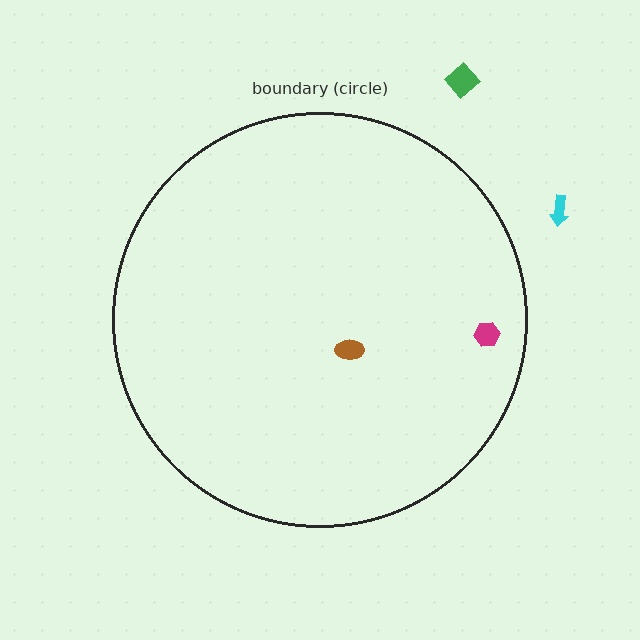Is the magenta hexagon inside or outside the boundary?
Inside.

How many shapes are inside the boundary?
2 inside, 2 outside.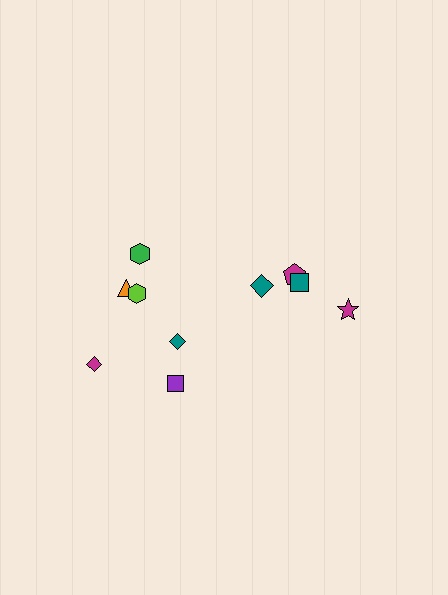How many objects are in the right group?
There are 4 objects.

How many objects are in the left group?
There are 6 objects.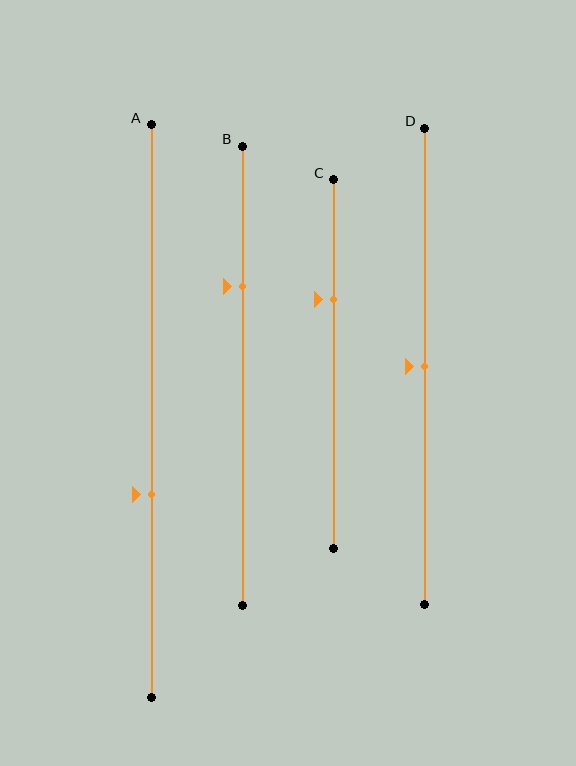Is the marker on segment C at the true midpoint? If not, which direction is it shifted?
No, the marker on segment C is shifted upward by about 17% of the segment length.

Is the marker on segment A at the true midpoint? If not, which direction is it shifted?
No, the marker on segment A is shifted downward by about 15% of the segment length.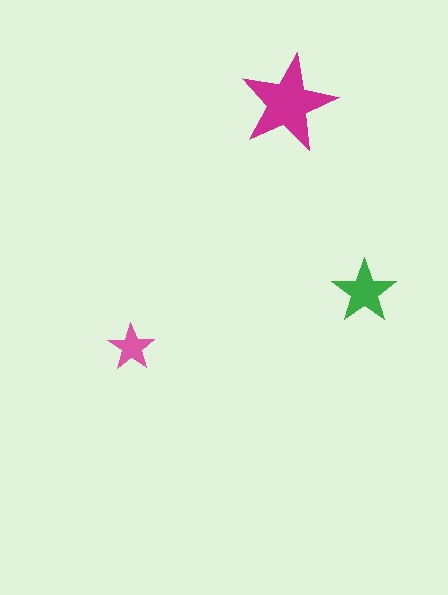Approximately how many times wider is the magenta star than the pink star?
About 2 times wider.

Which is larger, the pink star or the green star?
The green one.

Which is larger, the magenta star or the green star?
The magenta one.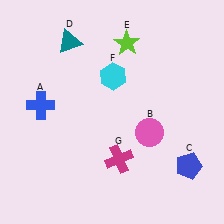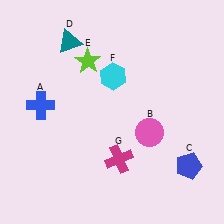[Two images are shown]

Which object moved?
The lime star (E) moved left.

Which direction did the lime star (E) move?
The lime star (E) moved left.